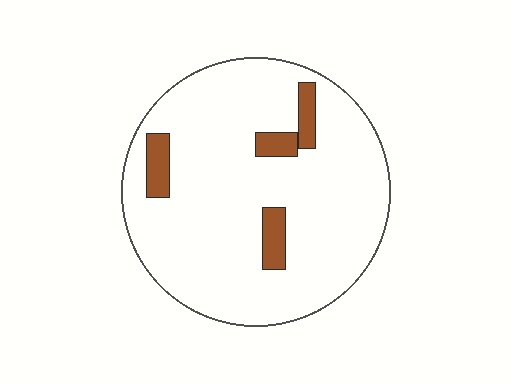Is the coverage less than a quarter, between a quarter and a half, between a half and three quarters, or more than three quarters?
Less than a quarter.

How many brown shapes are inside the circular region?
4.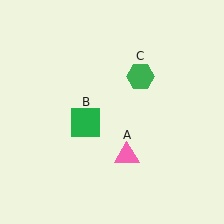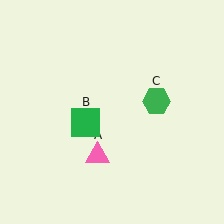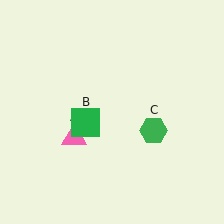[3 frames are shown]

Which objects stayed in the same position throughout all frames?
Green square (object B) remained stationary.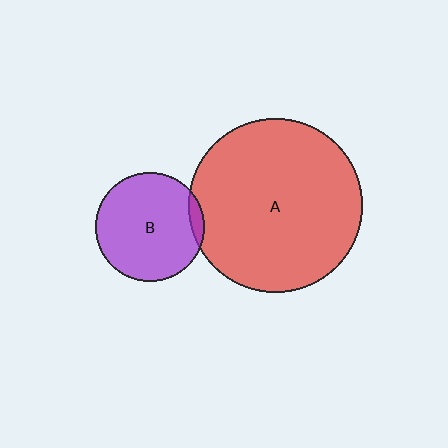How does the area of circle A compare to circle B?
Approximately 2.5 times.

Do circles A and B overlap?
Yes.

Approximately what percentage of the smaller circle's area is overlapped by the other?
Approximately 5%.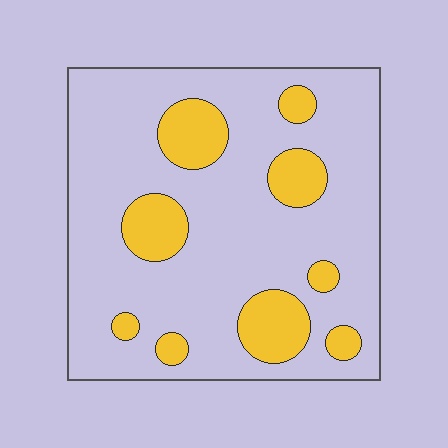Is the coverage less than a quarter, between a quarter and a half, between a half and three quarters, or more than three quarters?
Less than a quarter.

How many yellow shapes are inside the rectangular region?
9.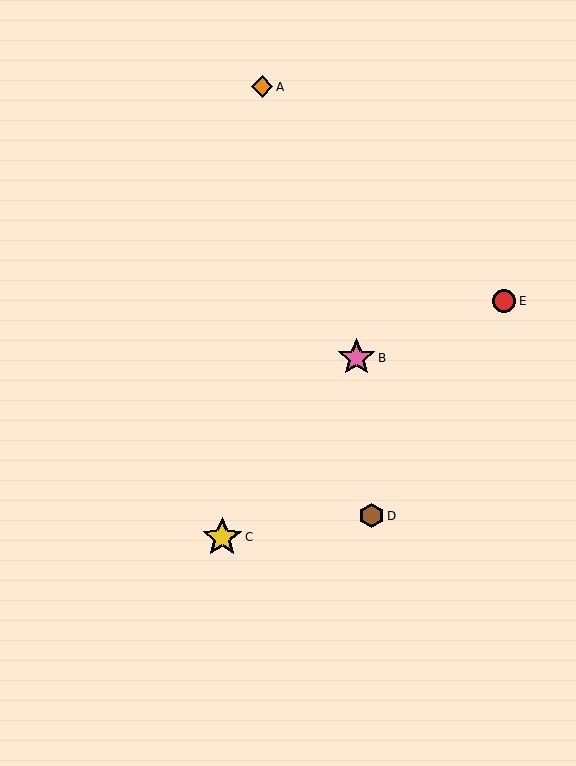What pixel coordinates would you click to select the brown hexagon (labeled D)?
Click at (371, 516) to select the brown hexagon D.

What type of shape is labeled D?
Shape D is a brown hexagon.